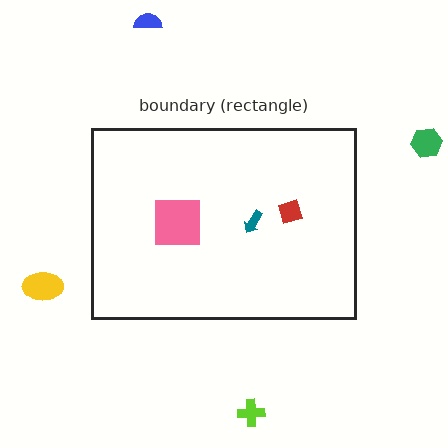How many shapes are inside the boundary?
3 inside, 4 outside.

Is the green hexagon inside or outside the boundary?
Outside.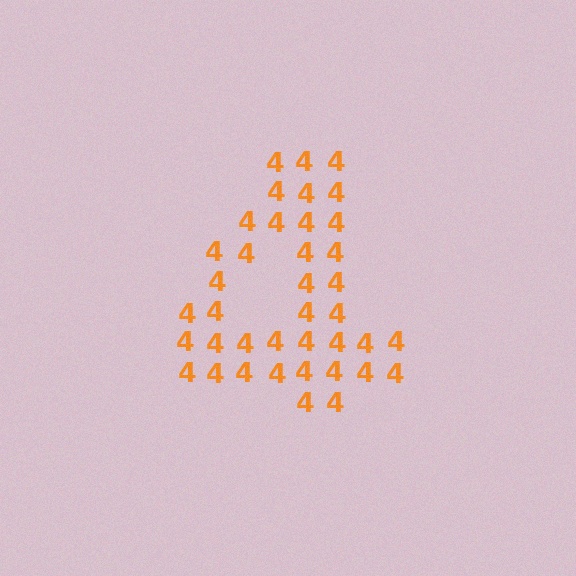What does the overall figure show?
The overall figure shows the digit 4.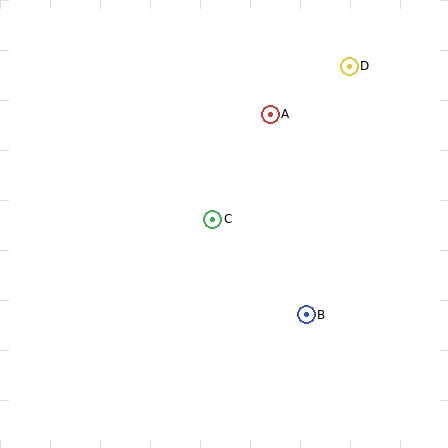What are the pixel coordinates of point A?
Point A is at (270, 114).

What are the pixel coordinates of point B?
Point B is at (306, 315).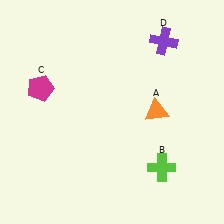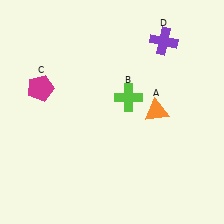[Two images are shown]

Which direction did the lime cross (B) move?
The lime cross (B) moved up.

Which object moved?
The lime cross (B) moved up.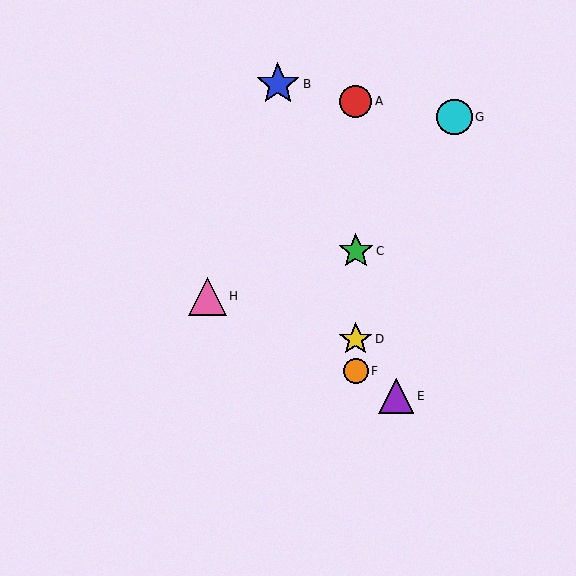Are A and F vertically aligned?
Yes, both are at x≈356.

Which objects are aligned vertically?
Objects A, C, D, F are aligned vertically.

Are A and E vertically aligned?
No, A is at x≈356 and E is at x≈396.